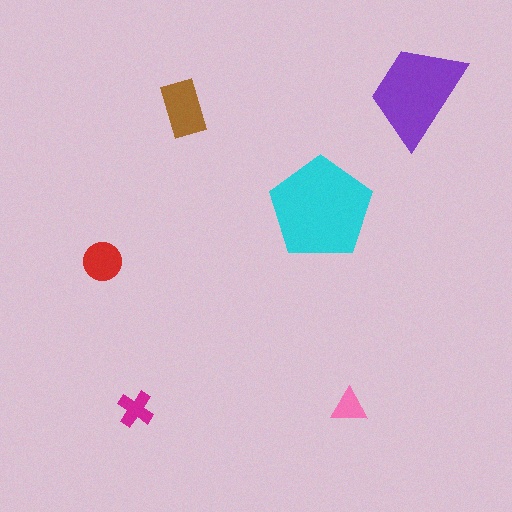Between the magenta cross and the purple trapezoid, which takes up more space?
The purple trapezoid.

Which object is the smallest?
The pink triangle.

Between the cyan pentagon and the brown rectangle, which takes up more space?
The cyan pentagon.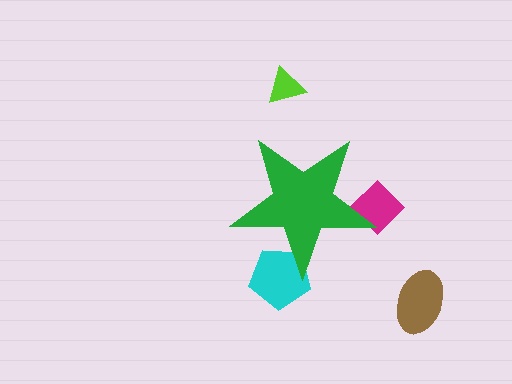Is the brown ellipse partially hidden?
No, the brown ellipse is fully visible.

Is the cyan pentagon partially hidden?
Yes, the cyan pentagon is partially hidden behind the green star.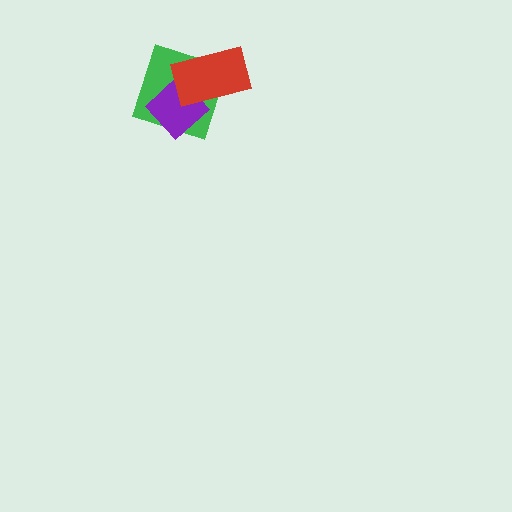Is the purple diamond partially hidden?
Yes, it is partially covered by another shape.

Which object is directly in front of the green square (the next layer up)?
The purple diamond is directly in front of the green square.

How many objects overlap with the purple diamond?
2 objects overlap with the purple diamond.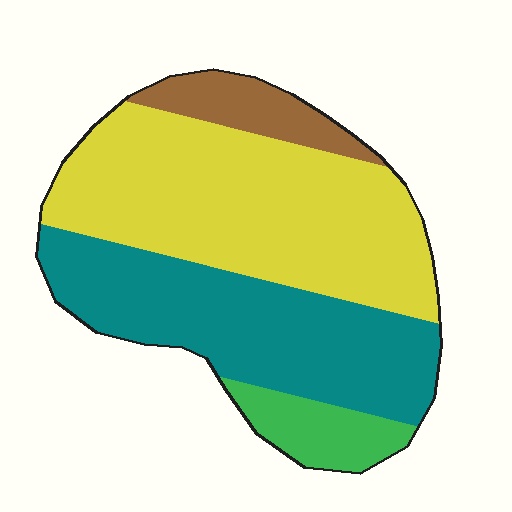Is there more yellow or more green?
Yellow.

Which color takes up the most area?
Yellow, at roughly 45%.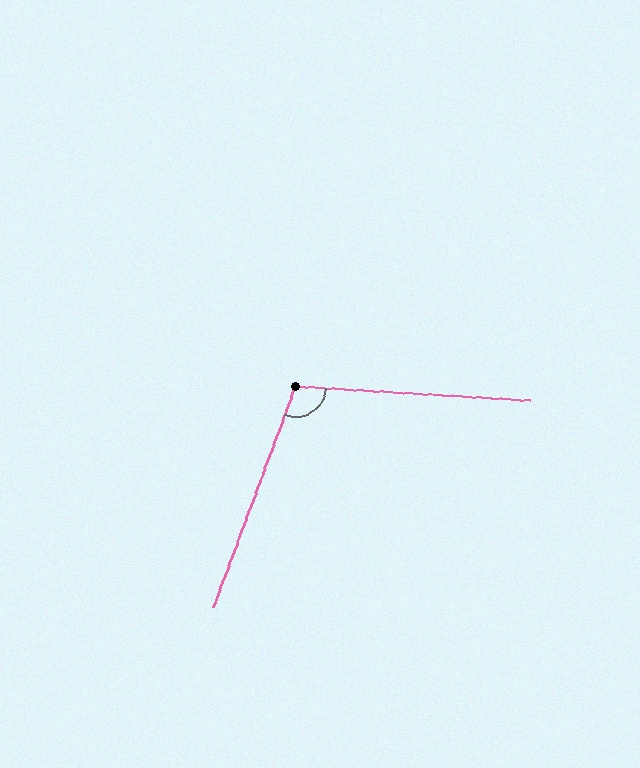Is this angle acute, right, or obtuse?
It is obtuse.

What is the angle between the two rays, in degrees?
Approximately 107 degrees.